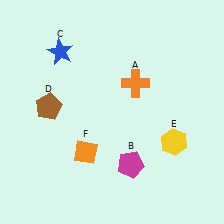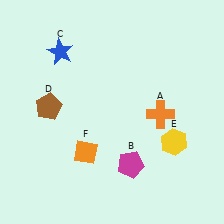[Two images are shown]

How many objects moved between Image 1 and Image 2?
1 object moved between the two images.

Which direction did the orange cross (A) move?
The orange cross (A) moved down.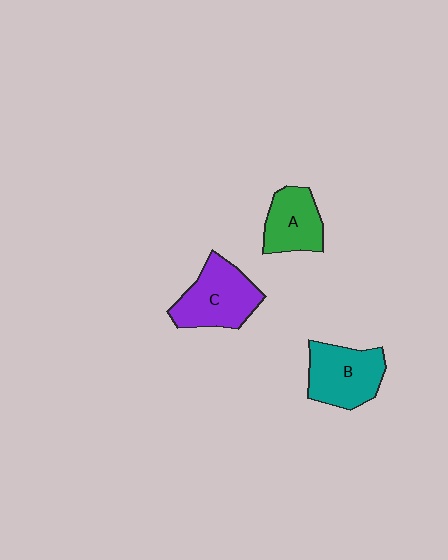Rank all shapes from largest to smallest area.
From largest to smallest: C (purple), B (teal), A (green).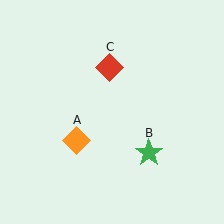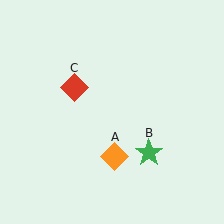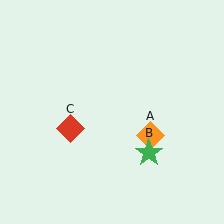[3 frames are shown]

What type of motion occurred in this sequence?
The orange diamond (object A), red diamond (object C) rotated counterclockwise around the center of the scene.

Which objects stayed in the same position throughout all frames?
Green star (object B) remained stationary.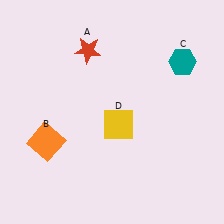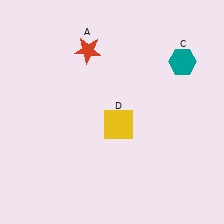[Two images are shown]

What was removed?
The orange square (B) was removed in Image 2.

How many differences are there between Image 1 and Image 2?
There is 1 difference between the two images.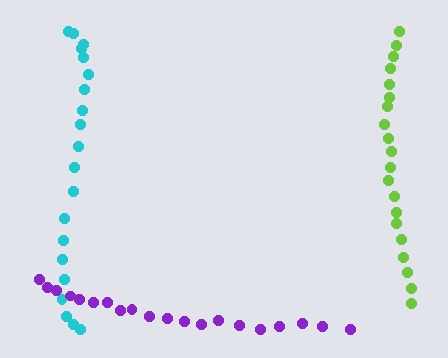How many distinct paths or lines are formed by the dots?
There are 3 distinct paths.